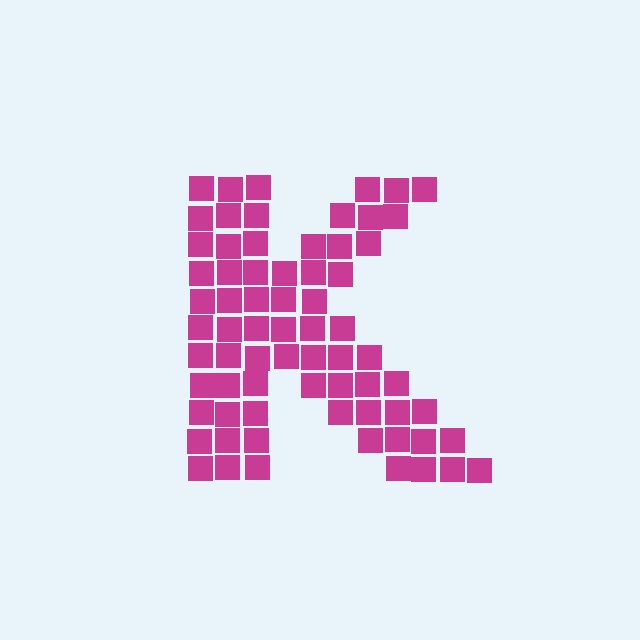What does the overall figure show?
The overall figure shows the letter K.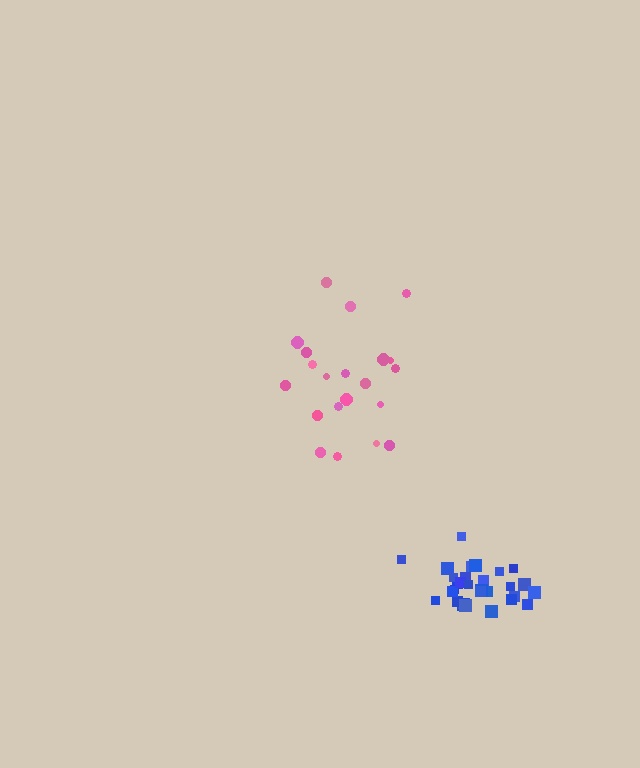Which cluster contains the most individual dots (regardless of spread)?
Blue (31).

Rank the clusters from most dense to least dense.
blue, pink.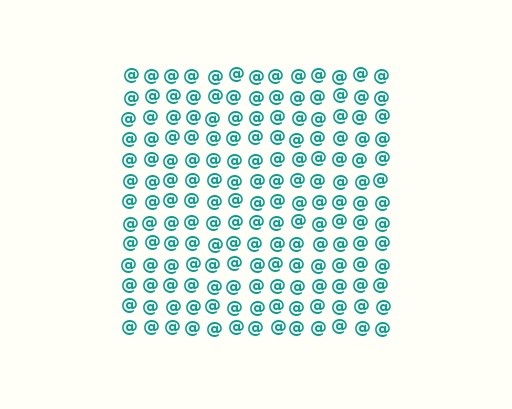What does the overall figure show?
The overall figure shows a square.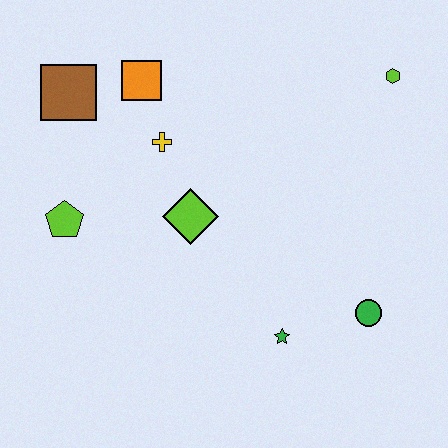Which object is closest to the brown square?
The orange square is closest to the brown square.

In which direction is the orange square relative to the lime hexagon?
The orange square is to the left of the lime hexagon.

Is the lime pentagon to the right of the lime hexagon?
No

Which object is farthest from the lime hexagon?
The lime pentagon is farthest from the lime hexagon.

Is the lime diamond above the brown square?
No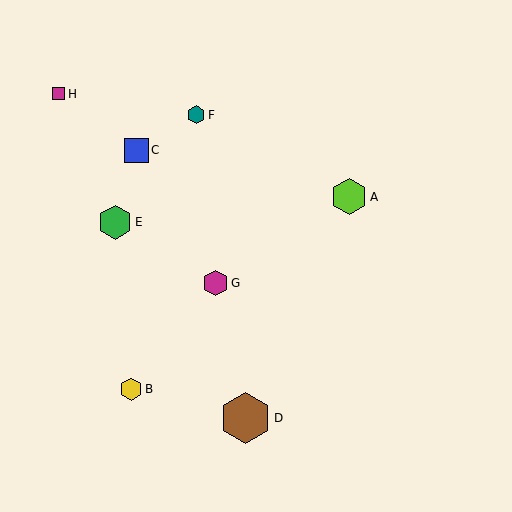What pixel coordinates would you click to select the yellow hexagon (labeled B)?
Click at (131, 389) to select the yellow hexagon B.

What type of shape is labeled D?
Shape D is a brown hexagon.